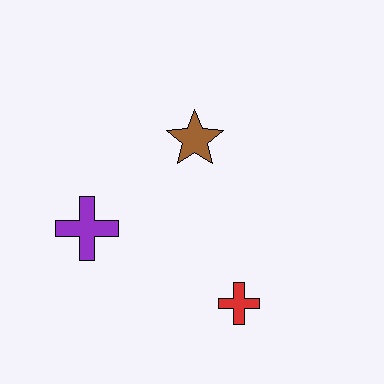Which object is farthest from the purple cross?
The red cross is farthest from the purple cross.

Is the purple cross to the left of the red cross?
Yes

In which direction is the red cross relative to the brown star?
The red cross is below the brown star.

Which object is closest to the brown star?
The purple cross is closest to the brown star.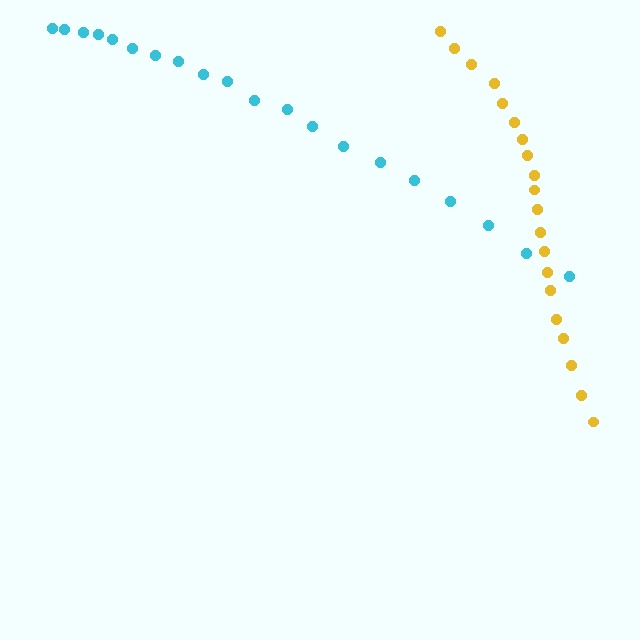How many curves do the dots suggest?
There are 2 distinct paths.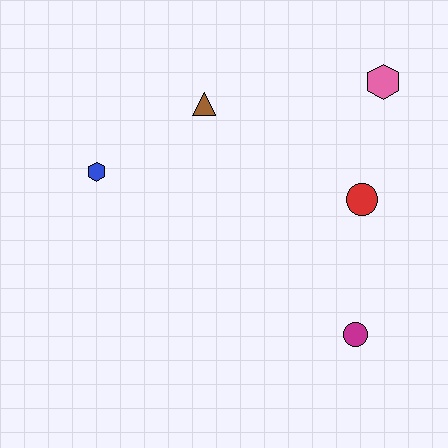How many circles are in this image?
There are 2 circles.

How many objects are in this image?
There are 5 objects.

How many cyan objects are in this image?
There are no cyan objects.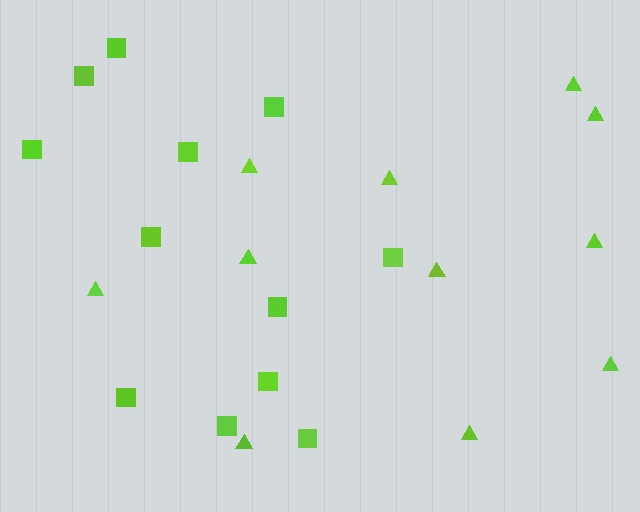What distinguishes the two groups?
There are 2 groups: one group of squares (12) and one group of triangles (11).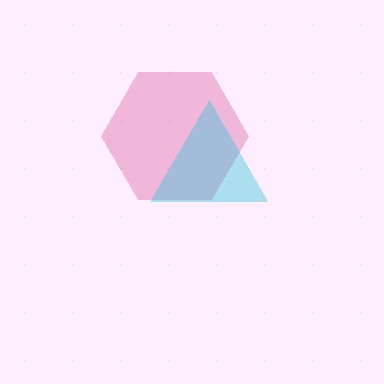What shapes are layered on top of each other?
The layered shapes are: a pink hexagon, a cyan triangle.